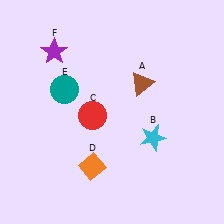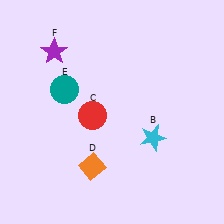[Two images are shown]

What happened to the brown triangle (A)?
The brown triangle (A) was removed in Image 2. It was in the top-right area of Image 1.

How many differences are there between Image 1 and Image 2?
There is 1 difference between the two images.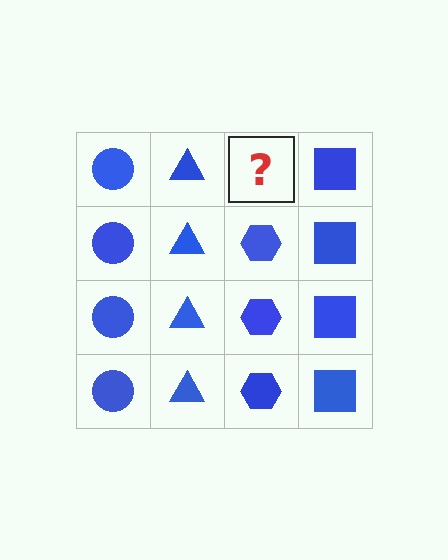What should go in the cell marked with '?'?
The missing cell should contain a blue hexagon.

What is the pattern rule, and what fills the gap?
The rule is that each column has a consistent shape. The gap should be filled with a blue hexagon.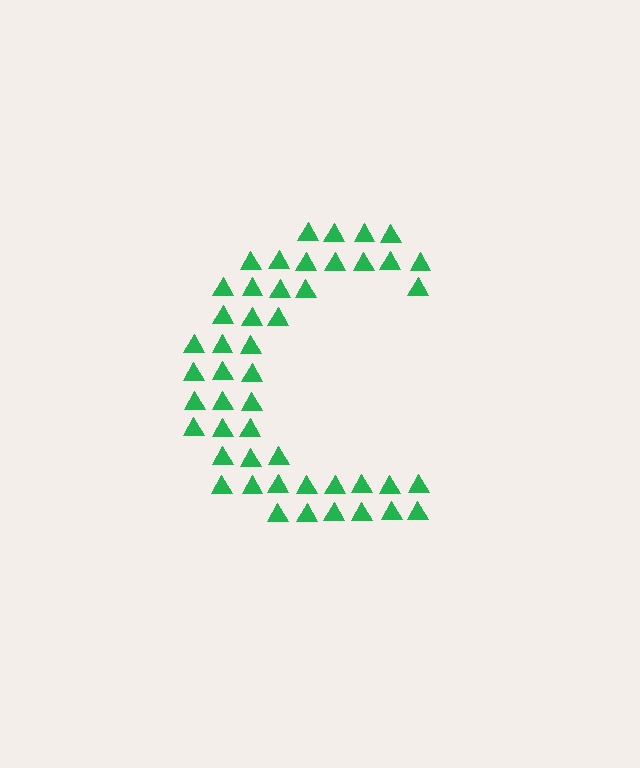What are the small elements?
The small elements are triangles.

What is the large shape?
The large shape is the letter C.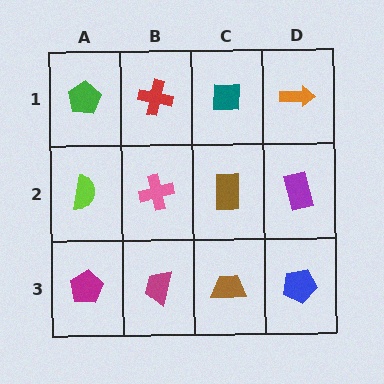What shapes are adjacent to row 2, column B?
A red cross (row 1, column B), a magenta trapezoid (row 3, column B), a lime semicircle (row 2, column A), a brown rectangle (row 2, column C).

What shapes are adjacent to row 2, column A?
A green pentagon (row 1, column A), a magenta pentagon (row 3, column A), a pink cross (row 2, column B).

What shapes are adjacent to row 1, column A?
A lime semicircle (row 2, column A), a red cross (row 1, column B).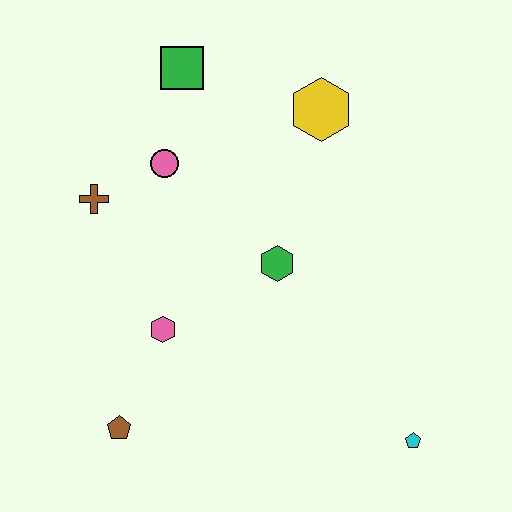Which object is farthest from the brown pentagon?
The yellow hexagon is farthest from the brown pentagon.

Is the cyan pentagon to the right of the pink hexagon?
Yes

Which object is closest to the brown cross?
The pink circle is closest to the brown cross.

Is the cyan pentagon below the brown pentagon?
Yes